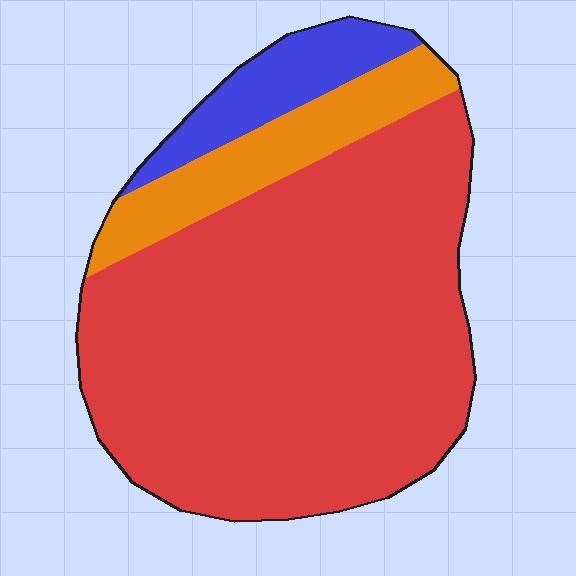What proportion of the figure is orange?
Orange takes up less than a quarter of the figure.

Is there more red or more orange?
Red.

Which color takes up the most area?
Red, at roughly 75%.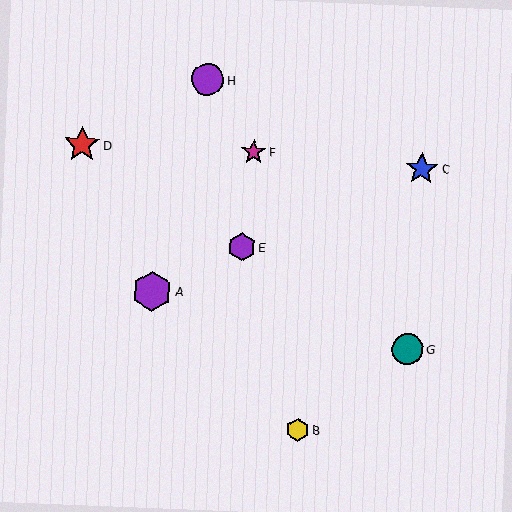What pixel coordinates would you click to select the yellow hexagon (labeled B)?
Click at (298, 430) to select the yellow hexagon B.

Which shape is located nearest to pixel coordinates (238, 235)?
The purple hexagon (labeled E) at (242, 247) is nearest to that location.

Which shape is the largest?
The purple hexagon (labeled A) is the largest.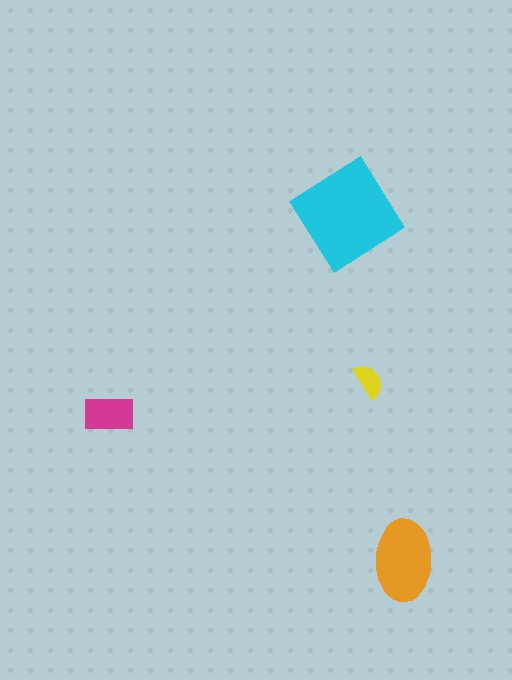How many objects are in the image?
There are 4 objects in the image.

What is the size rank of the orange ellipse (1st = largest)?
2nd.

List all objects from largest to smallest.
The cyan diamond, the orange ellipse, the magenta rectangle, the yellow semicircle.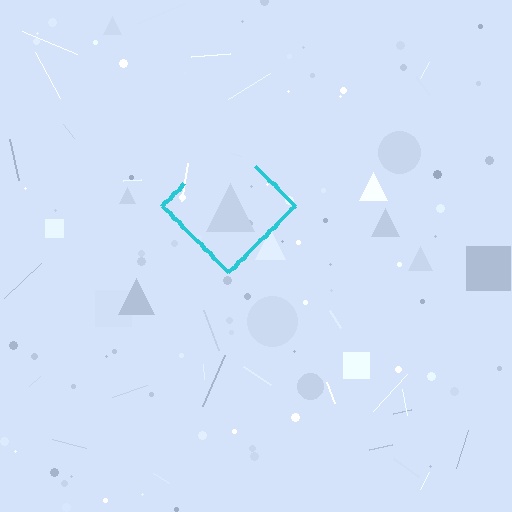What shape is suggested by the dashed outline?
The dashed outline suggests a diamond.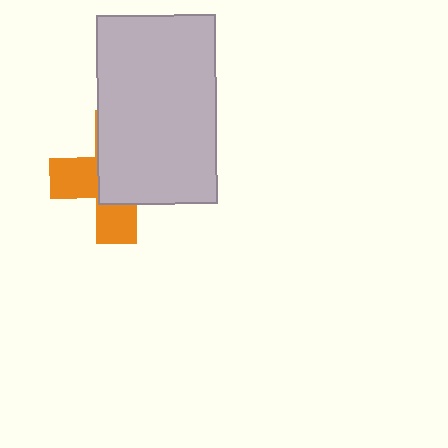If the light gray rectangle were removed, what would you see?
You would see the complete orange cross.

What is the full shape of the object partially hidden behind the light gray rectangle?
The partially hidden object is an orange cross.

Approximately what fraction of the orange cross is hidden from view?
Roughly 60% of the orange cross is hidden behind the light gray rectangle.